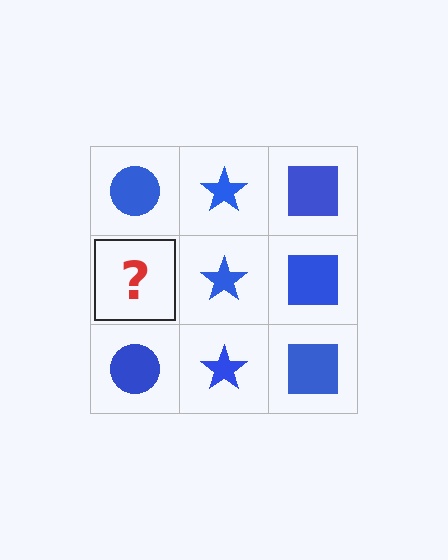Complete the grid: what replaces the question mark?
The question mark should be replaced with a blue circle.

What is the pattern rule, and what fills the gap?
The rule is that each column has a consistent shape. The gap should be filled with a blue circle.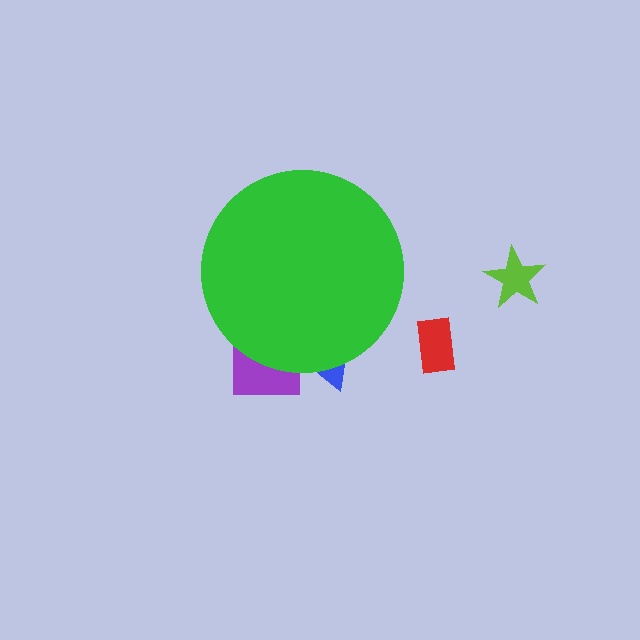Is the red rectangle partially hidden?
No, the red rectangle is fully visible.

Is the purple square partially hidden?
Yes, the purple square is partially hidden behind the green circle.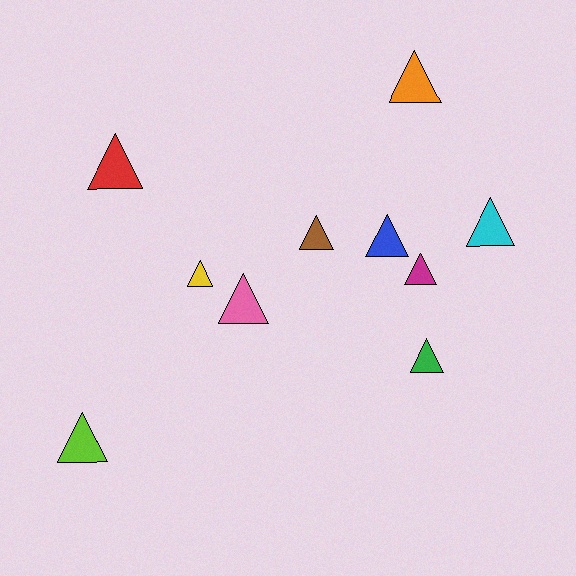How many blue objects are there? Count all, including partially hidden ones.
There is 1 blue object.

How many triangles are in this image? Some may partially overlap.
There are 10 triangles.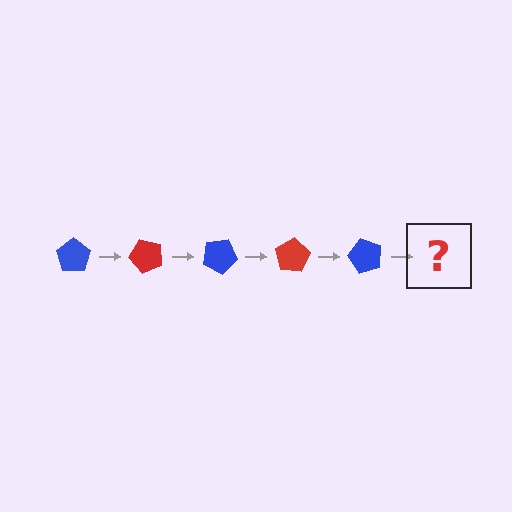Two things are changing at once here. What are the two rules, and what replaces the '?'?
The two rules are that it rotates 50 degrees each step and the color cycles through blue and red. The '?' should be a red pentagon, rotated 250 degrees from the start.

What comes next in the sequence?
The next element should be a red pentagon, rotated 250 degrees from the start.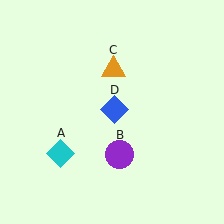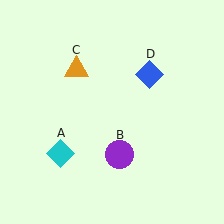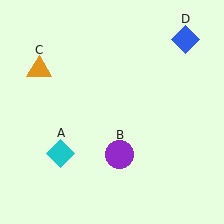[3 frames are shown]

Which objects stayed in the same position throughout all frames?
Cyan diamond (object A) and purple circle (object B) remained stationary.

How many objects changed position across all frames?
2 objects changed position: orange triangle (object C), blue diamond (object D).